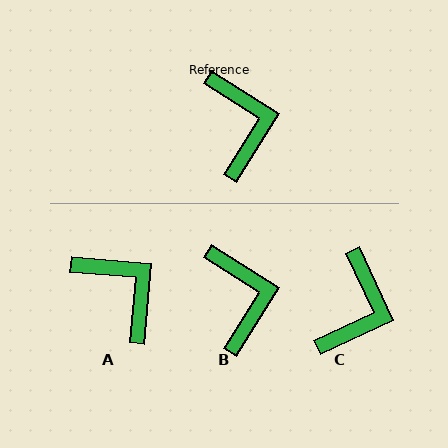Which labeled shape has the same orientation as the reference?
B.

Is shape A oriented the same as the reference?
No, it is off by about 27 degrees.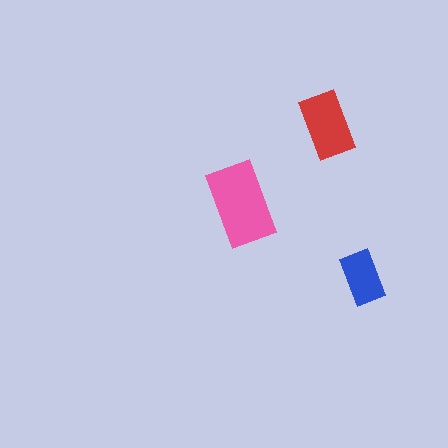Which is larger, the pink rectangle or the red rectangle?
The pink one.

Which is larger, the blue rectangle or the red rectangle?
The red one.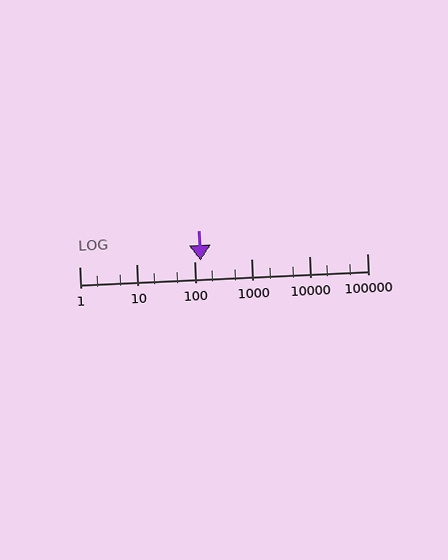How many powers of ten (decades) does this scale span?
The scale spans 5 decades, from 1 to 100000.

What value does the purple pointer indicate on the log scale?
The pointer indicates approximately 130.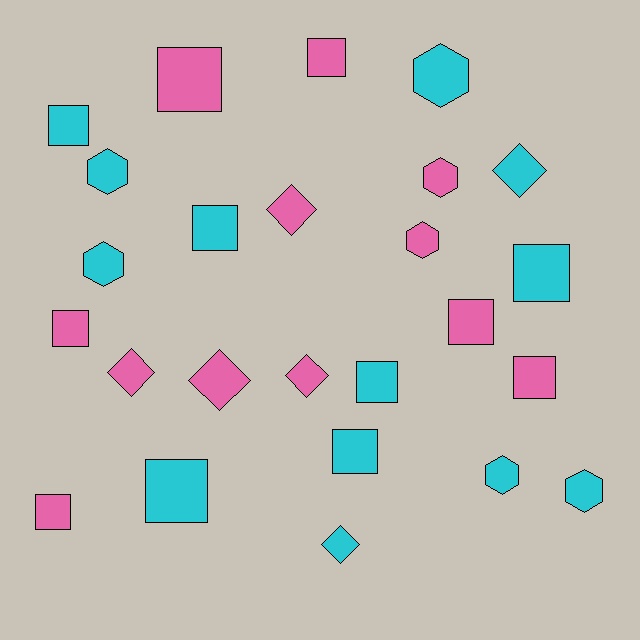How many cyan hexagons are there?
There are 5 cyan hexagons.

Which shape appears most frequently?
Square, with 12 objects.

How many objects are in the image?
There are 25 objects.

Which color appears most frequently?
Cyan, with 13 objects.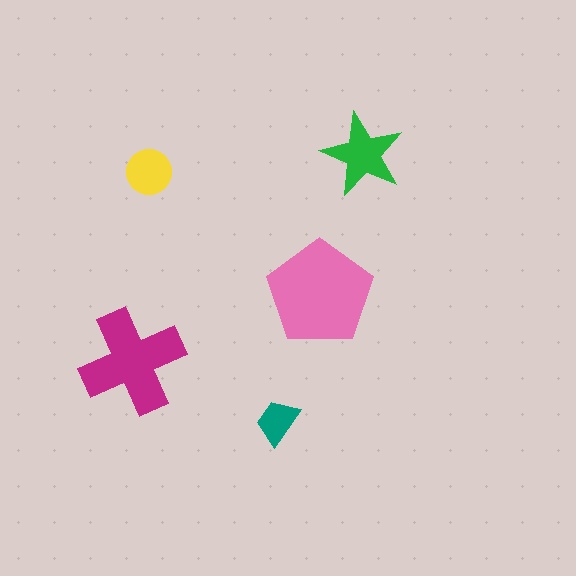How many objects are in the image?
There are 5 objects in the image.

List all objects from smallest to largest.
The teal trapezoid, the yellow circle, the green star, the magenta cross, the pink pentagon.